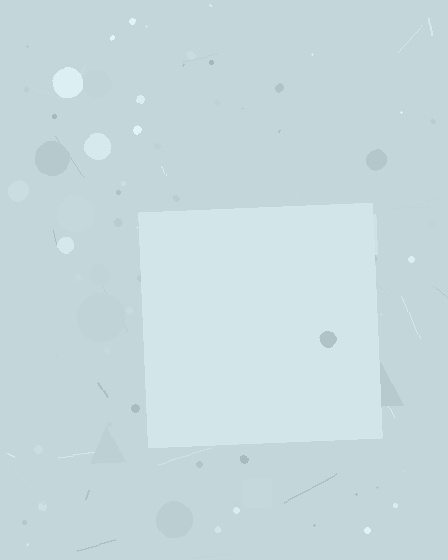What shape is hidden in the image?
A square is hidden in the image.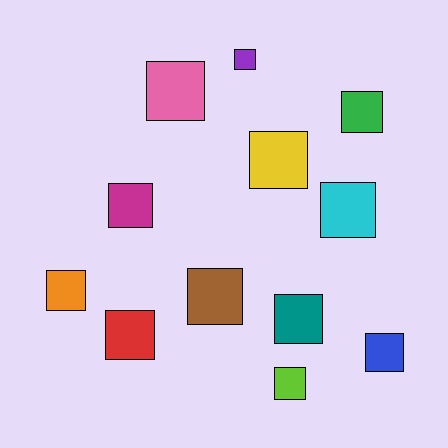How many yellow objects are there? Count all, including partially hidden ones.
There is 1 yellow object.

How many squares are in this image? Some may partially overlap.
There are 12 squares.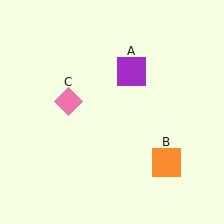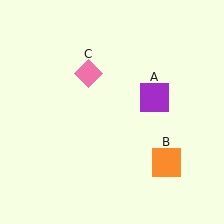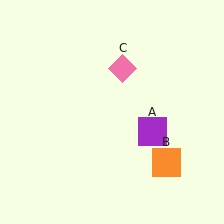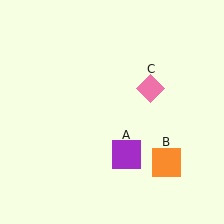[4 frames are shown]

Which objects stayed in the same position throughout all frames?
Orange square (object B) remained stationary.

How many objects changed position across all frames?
2 objects changed position: purple square (object A), pink diamond (object C).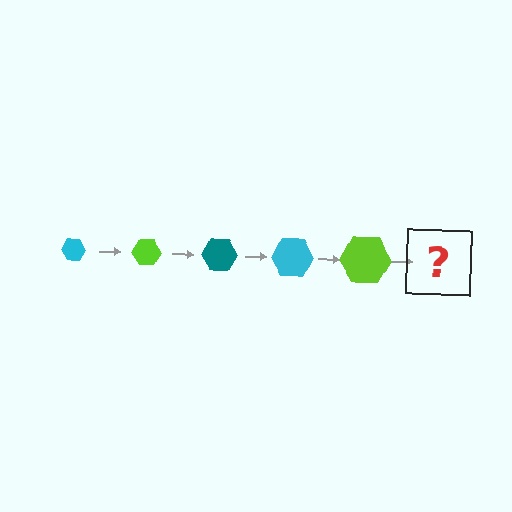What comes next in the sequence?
The next element should be a teal hexagon, larger than the previous one.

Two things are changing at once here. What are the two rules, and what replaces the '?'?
The two rules are that the hexagon grows larger each step and the color cycles through cyan, lime, and teal. The '?' should be a teal hexagon, larger than the previous one.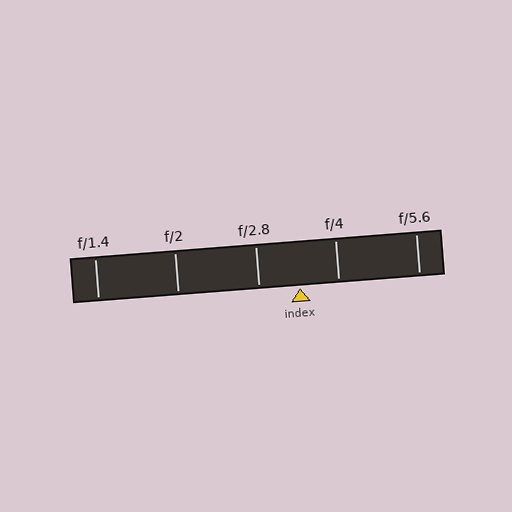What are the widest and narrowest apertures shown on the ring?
The widest aperture shown is f/1.4 and the narrowest is f/5.6.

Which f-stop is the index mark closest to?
The index mark is closest to f/4.